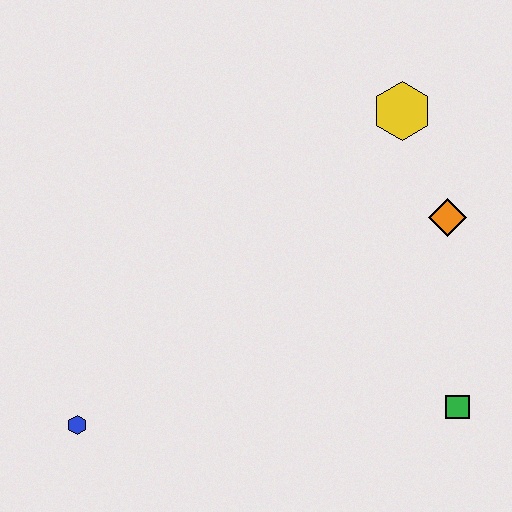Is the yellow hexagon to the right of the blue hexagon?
Yes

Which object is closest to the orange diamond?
The yellow hexagon is closest to the orange diamond.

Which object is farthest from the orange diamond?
The blue hexagon is farthest from the orange diamond.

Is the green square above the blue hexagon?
Yes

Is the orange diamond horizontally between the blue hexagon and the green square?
Yes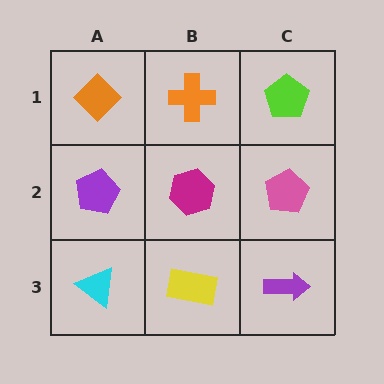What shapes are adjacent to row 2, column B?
An orange cross (row 1, column B), a yellow rectangle (row 3, column B), a purple pentagon (row 2, column A), a pink pentagon (row 2, column C).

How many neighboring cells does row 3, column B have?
3.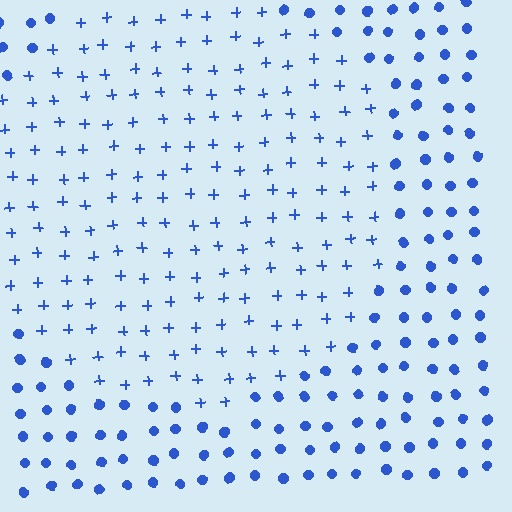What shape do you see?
I see a circle.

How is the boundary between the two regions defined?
The boundary is defined by a change in element shape: plus signs inside vs. circles outside. All elements share the same color and spacing.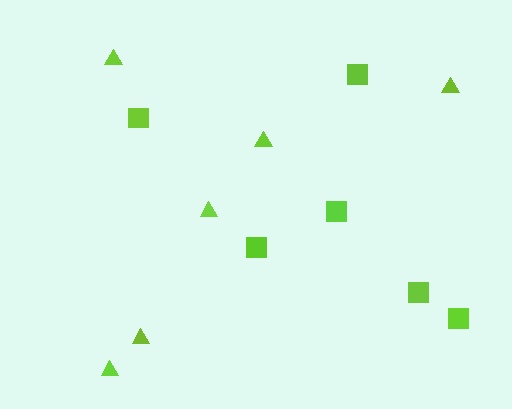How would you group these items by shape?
There are 2 groups: one group of squares (6) and one group of triangles (6).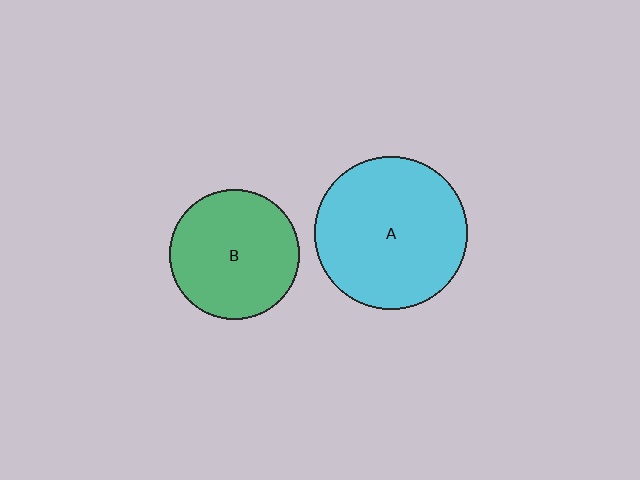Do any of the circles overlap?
No, none of the circles overlap.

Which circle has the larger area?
Circle A (cyan).